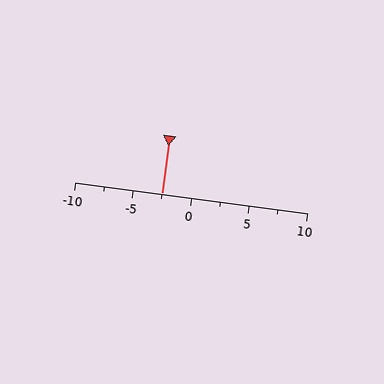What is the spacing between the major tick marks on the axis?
The major ticks are spaced 5 apart.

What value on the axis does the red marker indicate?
The marker indicates approximately -2.5.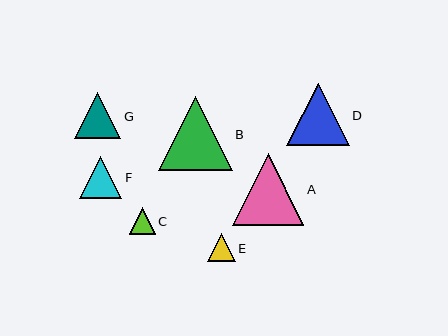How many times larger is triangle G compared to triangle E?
Triangle G is approximately 1.7 times the size of triangle E.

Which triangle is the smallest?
Triangle C is the smallest with a size of approximately 26 pixels.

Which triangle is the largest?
Triangle B is the largest with a size of approximately 73 pixels.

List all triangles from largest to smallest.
From largest to smallest: B, A, D, G, F, E, C.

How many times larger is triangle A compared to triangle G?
Triangle A is approximately 1.5 times the size of triangle G.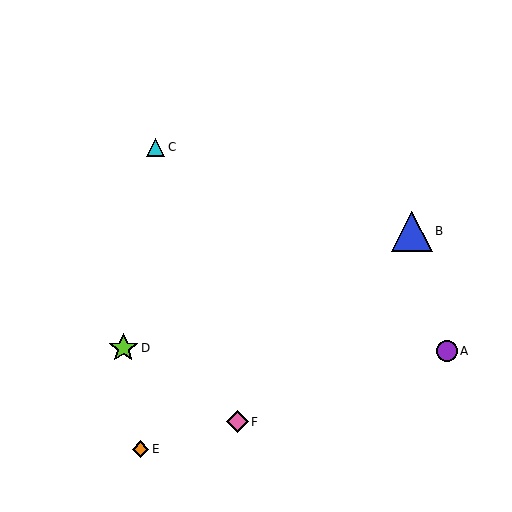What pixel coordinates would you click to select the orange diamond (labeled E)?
Click at (141, 449) to select the orange diamond E.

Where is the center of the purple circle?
The center of the purple circle is at (447, 351).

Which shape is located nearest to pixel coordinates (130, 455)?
The orange diamond (labeled E) at (141, 449) is nearest to that location.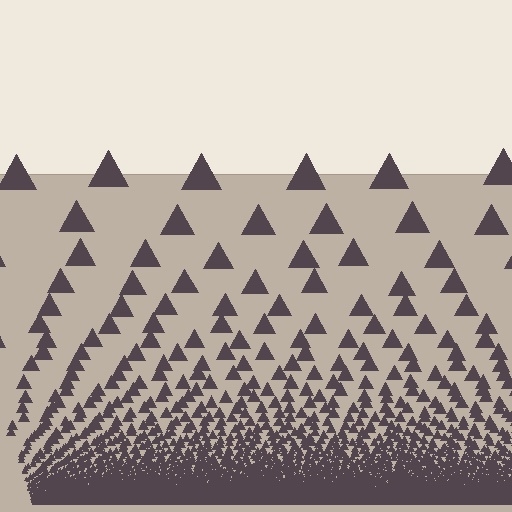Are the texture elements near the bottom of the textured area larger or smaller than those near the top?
Smaller. The gradient is inverted — elements near the bottom are smaller and denser.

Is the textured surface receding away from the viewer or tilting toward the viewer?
The surface appears to tilt toward the viewer. Texture elements get larger and sparser toward the top.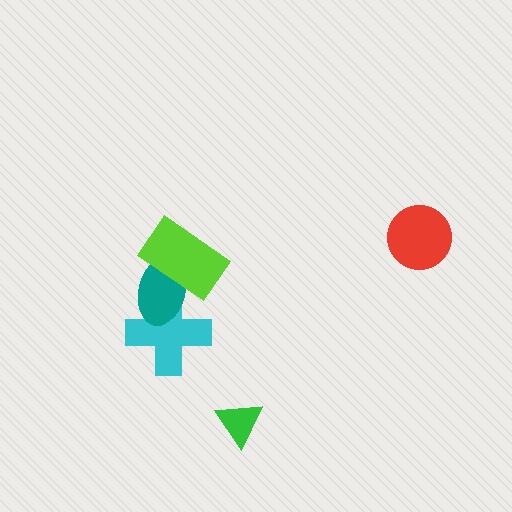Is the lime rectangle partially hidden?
No, no other shape covers it.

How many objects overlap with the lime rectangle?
1 object overlaps with the lime rectangle.